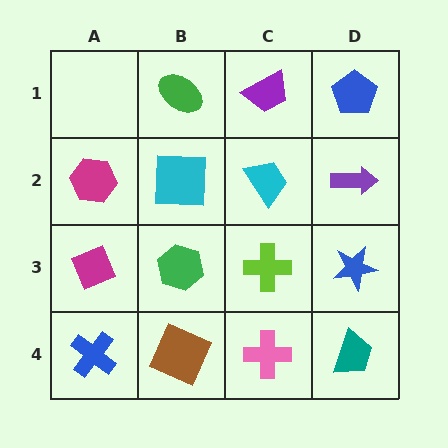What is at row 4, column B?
A brown square.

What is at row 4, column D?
A teal trapezoid.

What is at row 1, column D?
A blue pentagon.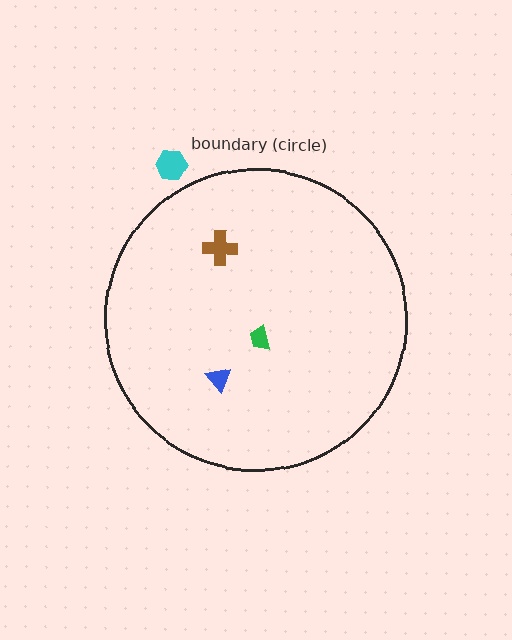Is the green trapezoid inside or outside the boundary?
Inside.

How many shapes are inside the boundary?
3 inside, 1 outside.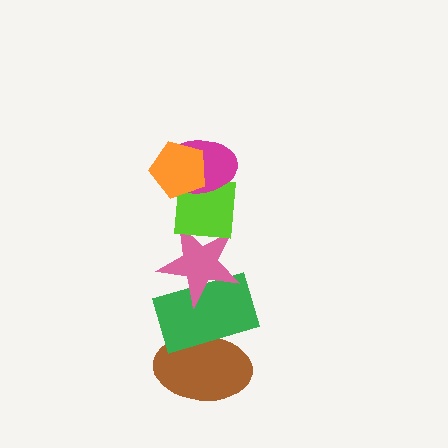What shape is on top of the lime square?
The magenta ellipse is on top of the lime square.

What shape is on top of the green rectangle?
The pink star is on top of the green rectangle.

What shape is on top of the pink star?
The lime square is on top of the pink star.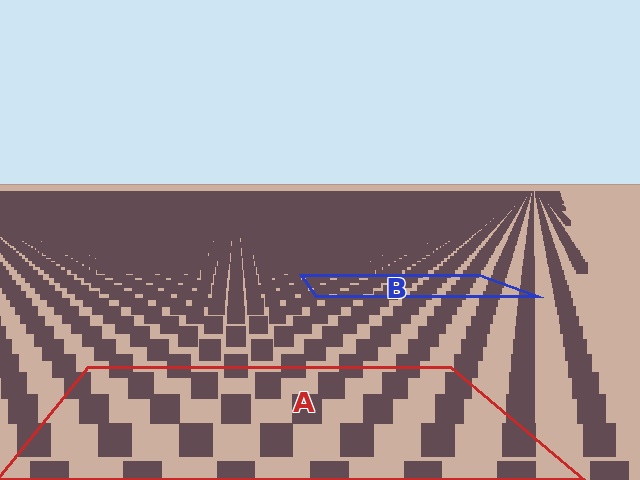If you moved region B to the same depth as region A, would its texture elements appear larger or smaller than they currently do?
They would appear larger. At a closer depth, the same texture elements are projected at a bigger on-screen size.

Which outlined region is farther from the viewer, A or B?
Region B is farther from the viewer — the texture elements inside it appear smaller and more densely packed.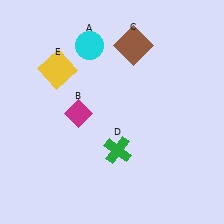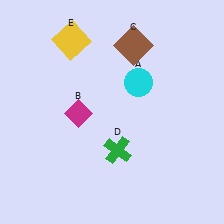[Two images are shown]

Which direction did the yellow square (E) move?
The yellow square (E) moved up.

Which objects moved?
The objects that moved are: the cyan circle (A), the yellow square (E).